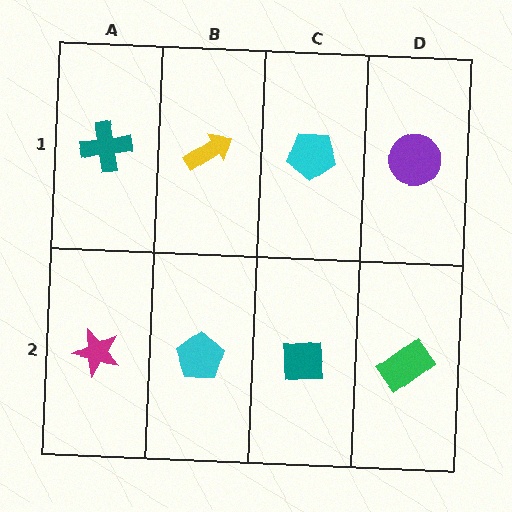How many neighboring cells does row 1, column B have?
3.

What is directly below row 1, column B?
A cyan pentagon.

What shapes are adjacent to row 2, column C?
A cyan pentagon (row 1, column C), a cyan pentagon (row 2, column B), a green rectangle (row 2, column D).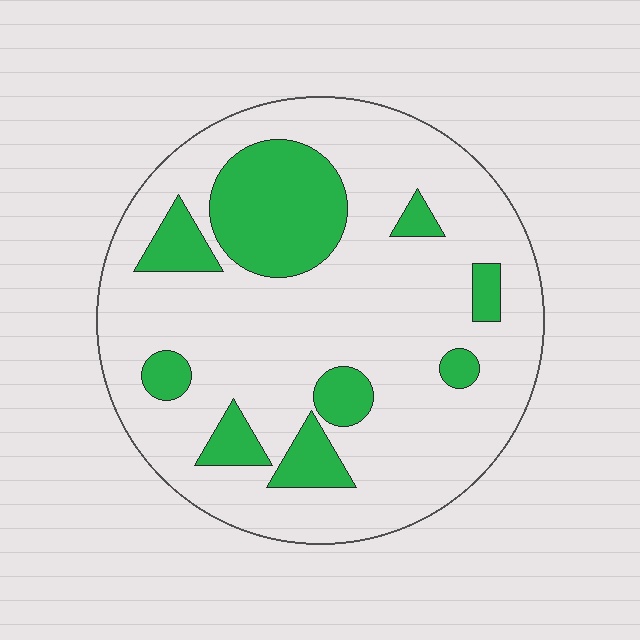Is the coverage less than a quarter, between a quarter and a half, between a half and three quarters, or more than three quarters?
Less than a quarter.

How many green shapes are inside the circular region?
9.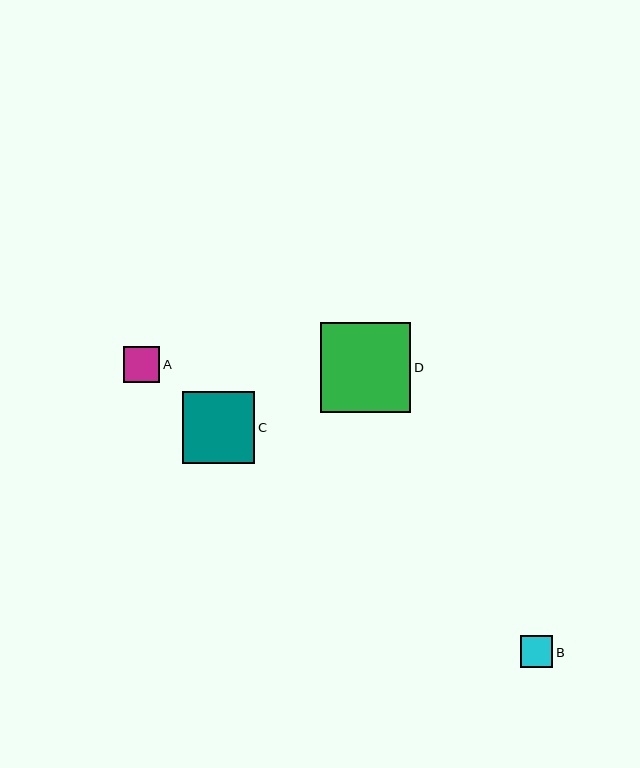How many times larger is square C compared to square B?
Square C is approximately 2.2 times the size of square B.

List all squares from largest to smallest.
From largest to smallest: D, C, A, B.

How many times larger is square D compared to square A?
Square D is approximately 2.4 times the size of square A.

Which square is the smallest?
Square B is the smallest with a size of approximately 32 pixels.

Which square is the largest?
Square D is the largest with a size of approximately 90 pixels.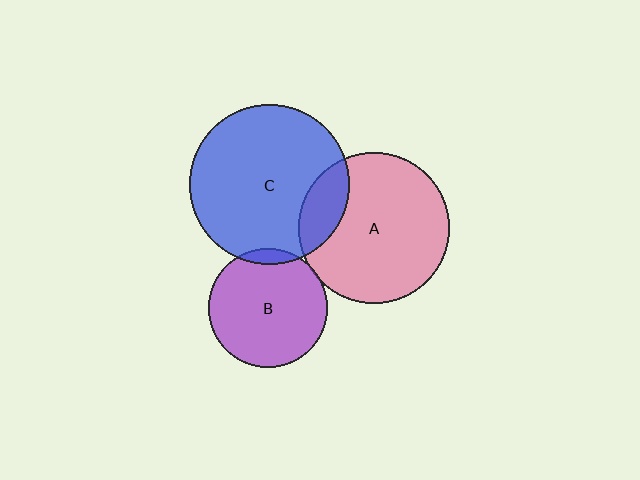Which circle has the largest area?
Circle C (blue).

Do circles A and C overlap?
Yes.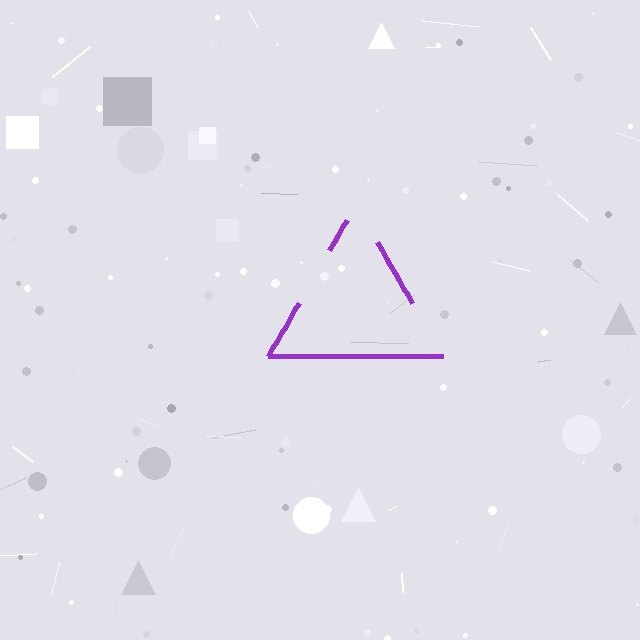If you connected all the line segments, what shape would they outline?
They would outline a triangle.